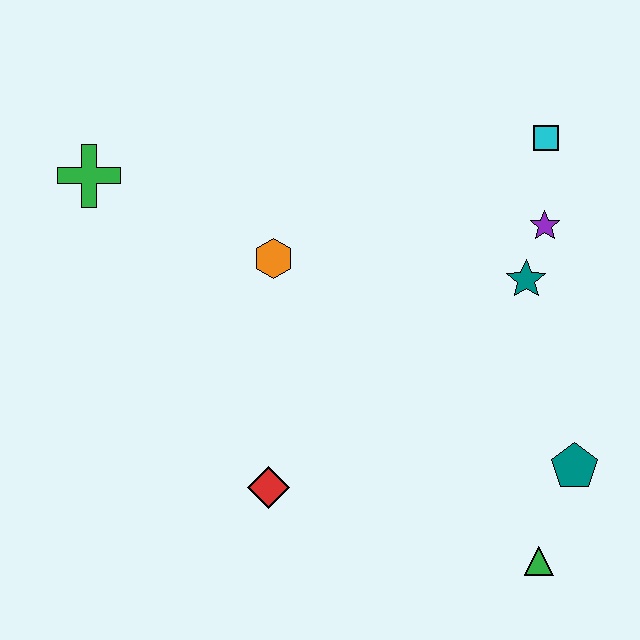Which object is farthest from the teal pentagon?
The green cross is farthest from the teal pentagon.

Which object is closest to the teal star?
The purple star is closest to the teal star.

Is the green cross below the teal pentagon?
No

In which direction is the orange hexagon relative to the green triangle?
The orange hexagon is above the green triangle.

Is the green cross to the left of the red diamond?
Yes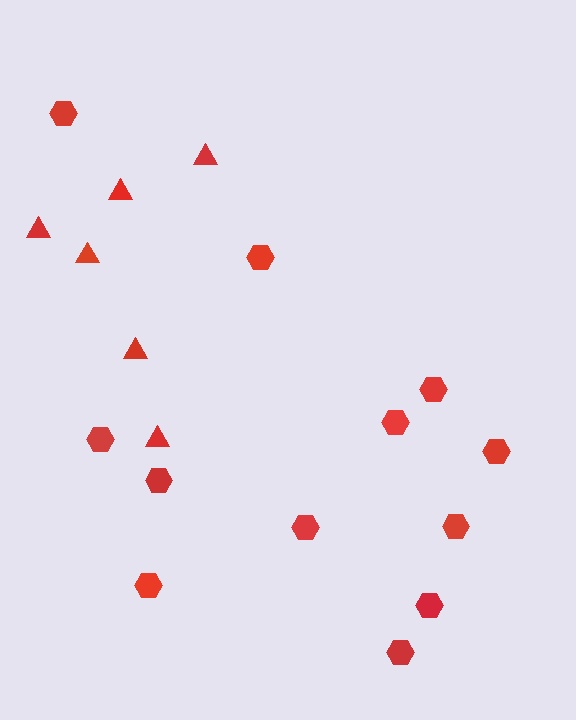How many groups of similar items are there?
There are 2 groups: one group of hexagons (12) and one group of triangles (6).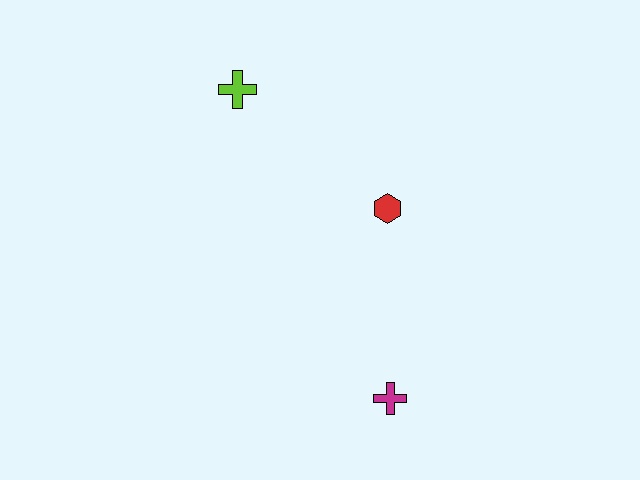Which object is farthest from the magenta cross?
The lime cross is farthest from the magenta cross.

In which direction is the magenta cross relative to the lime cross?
The magenta cross is below the lime cross.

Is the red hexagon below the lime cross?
Yes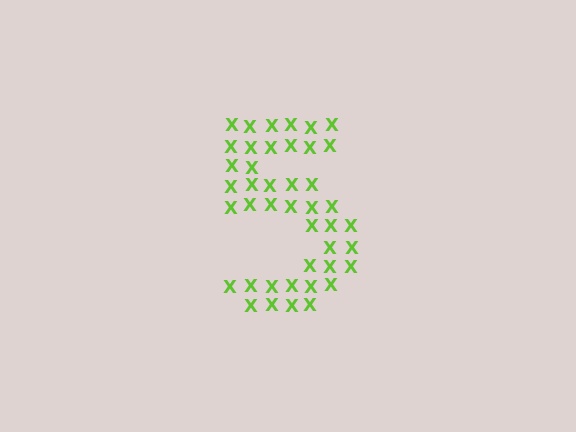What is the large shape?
The large shape is the digit 5.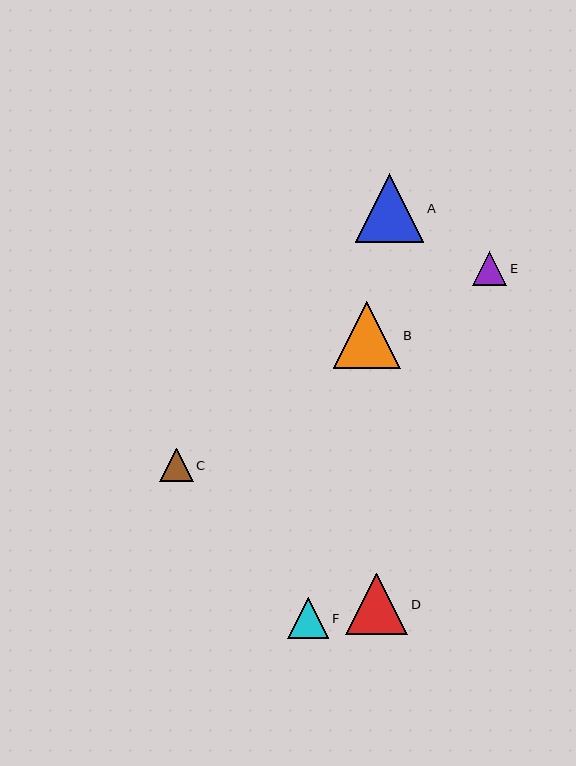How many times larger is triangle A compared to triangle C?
Triangle A is approximately 2.1 times the size of triangle C.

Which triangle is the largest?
Triangle A is the largest with a size of approximately 69 pixels.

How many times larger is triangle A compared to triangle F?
Triangle A is approximately 1.7 times the size of triangle F.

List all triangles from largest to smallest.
From largest to smallest: A, B, D, F, E, C.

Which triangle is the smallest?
Triangle C is the smallest with a size of approximately 33 pixels.